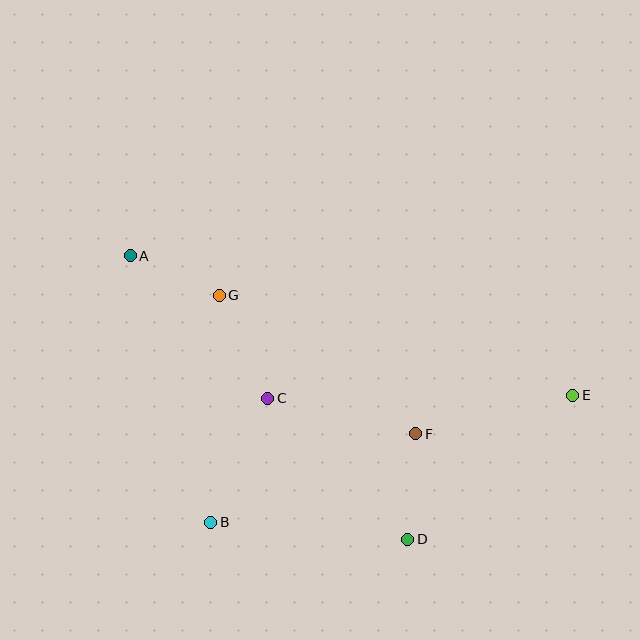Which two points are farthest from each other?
Points A and E are farthest from each other.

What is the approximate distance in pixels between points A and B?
The distance between A and B is approximately 278 pixels.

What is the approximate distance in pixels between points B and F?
The distance between B and F is approximately 223 pixels.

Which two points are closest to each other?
Points A and G are closest to each other.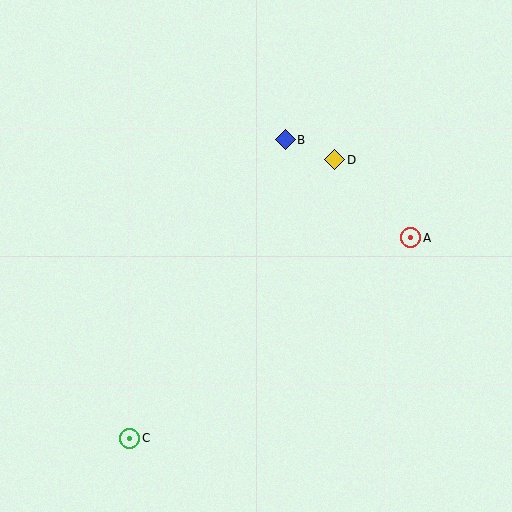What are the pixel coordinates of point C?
Point C is at (130, 438).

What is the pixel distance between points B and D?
The distance between B and D is 53 pixels.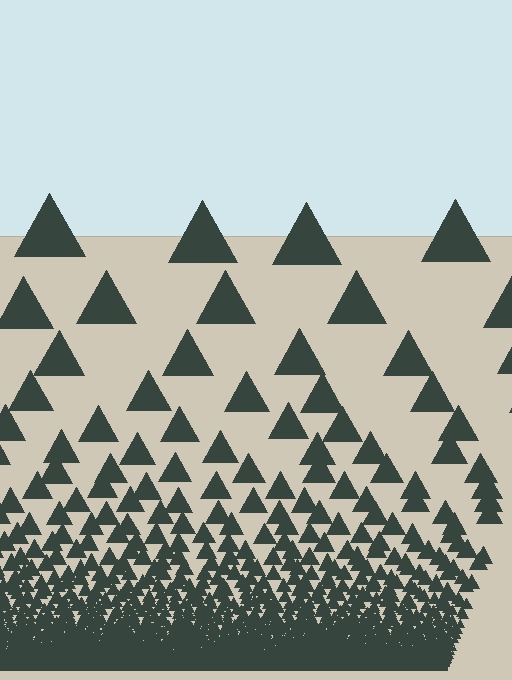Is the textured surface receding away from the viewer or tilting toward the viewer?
The surface appears to tilt toward the viewer. Texture elements get larger and sparser toward the top.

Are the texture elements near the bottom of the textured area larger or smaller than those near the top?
Smaller. The gradient is inverted — elements near the bottom are smaller and denser.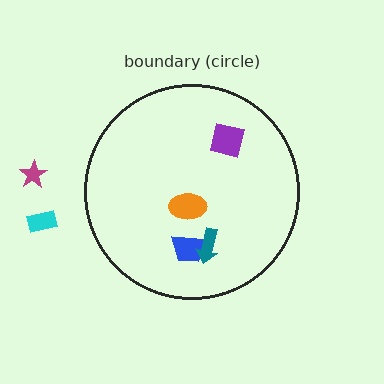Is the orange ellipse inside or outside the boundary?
Inside.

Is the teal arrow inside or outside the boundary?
Inside.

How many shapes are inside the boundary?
4 inside, 2 outside.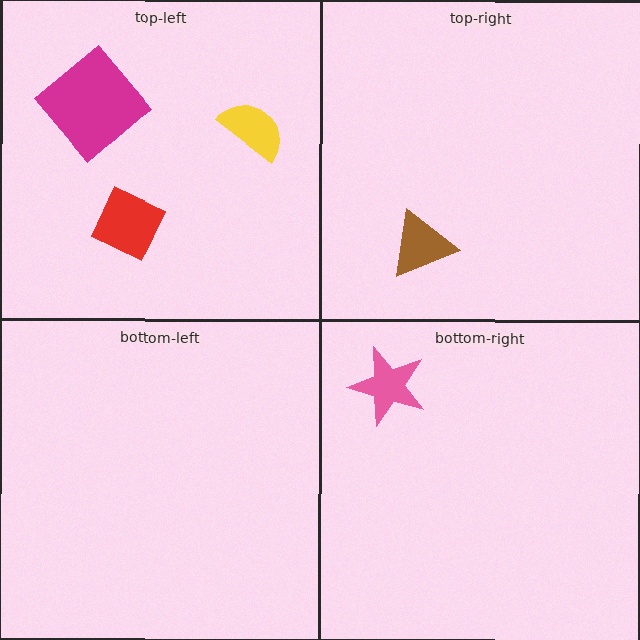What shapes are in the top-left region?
The magenta diamond, the yellow semicircle, the red diamond.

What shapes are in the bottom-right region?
The pink star.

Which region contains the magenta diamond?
The top-left region.